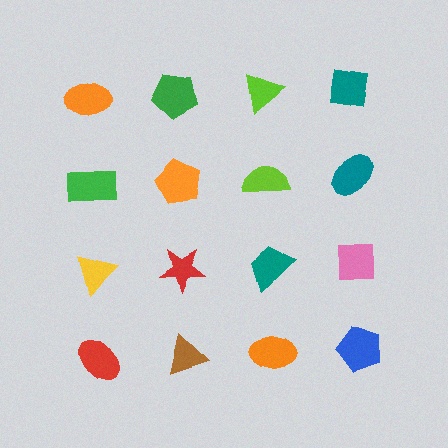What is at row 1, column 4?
A teal square.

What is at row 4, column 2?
A brown triangle.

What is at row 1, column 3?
A lime triangle.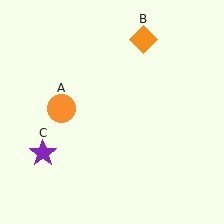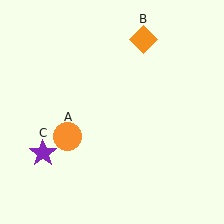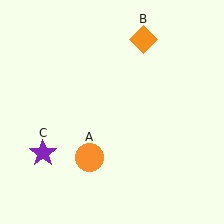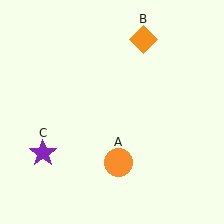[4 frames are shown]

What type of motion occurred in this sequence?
The orange circle (object A) rotated counterclockwise around the center of the scene.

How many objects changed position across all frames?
1 object changed position: orange circle (object A).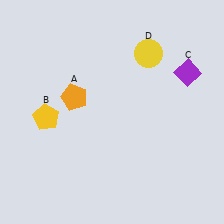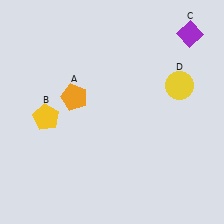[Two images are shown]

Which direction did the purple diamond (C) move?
The purple diamond (C) moved up.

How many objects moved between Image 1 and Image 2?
2 objects moved between the two images.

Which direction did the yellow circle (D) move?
The yellow circle (D) moved down.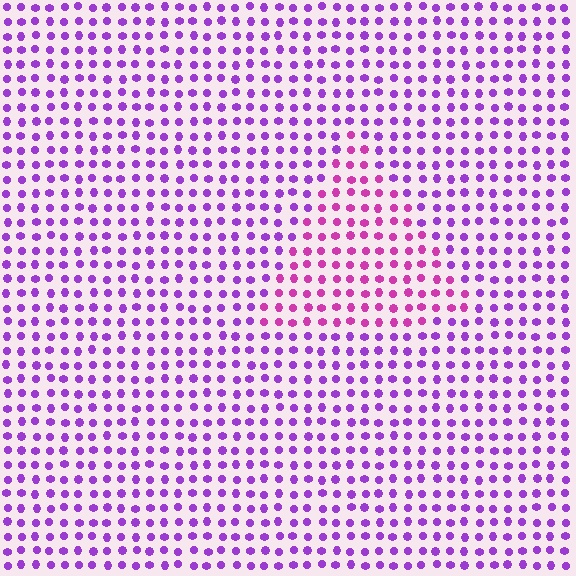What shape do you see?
I see a triangle.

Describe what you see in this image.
The image is filled with small purple elements in a uniform arrangement. A triangle-shaped region is visible where the elements are tinted to a slightly different hue, forming a subtle color boundary.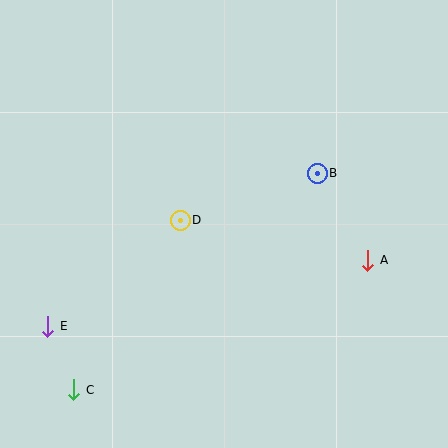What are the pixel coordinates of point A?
Point A is at (368, 260).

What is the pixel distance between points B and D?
The distance between B and D is 145 pixels.